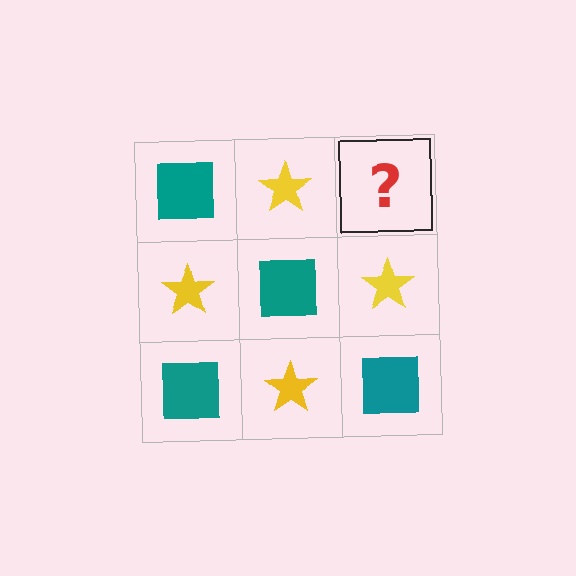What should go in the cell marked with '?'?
The missing cell should contain a teal square.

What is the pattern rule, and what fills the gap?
The rule is that it alternates teal square and yellow star in a checkerboard pattern. The gap should be filled with a teal square.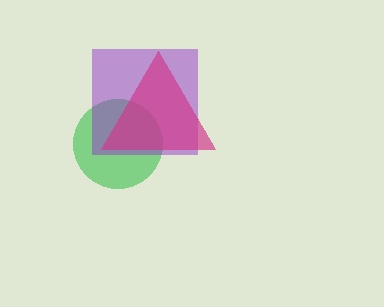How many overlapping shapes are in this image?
There are 3 overlapping shapes in the image.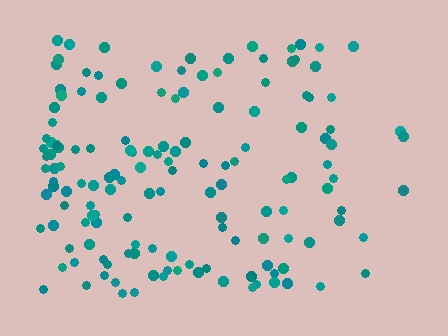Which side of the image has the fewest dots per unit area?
The right.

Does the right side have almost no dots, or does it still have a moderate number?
Still a moderate number, just noticeably fewer than the left.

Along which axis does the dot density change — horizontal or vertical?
Horizontal.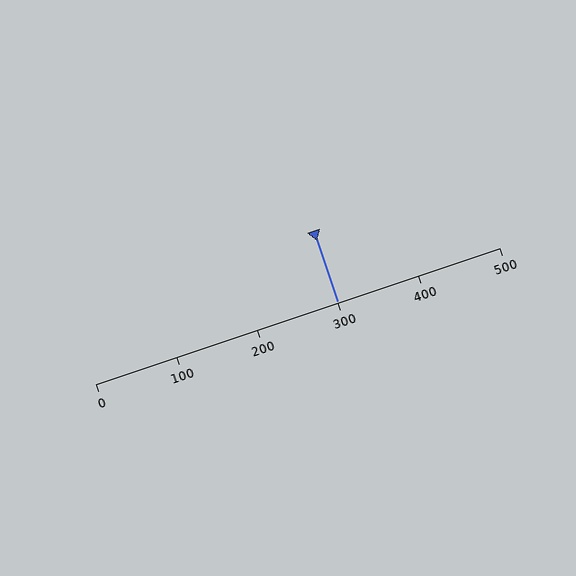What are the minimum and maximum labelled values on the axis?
The axis runs from 0 to 500.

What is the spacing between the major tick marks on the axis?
The major ticks are spaced 100 apart.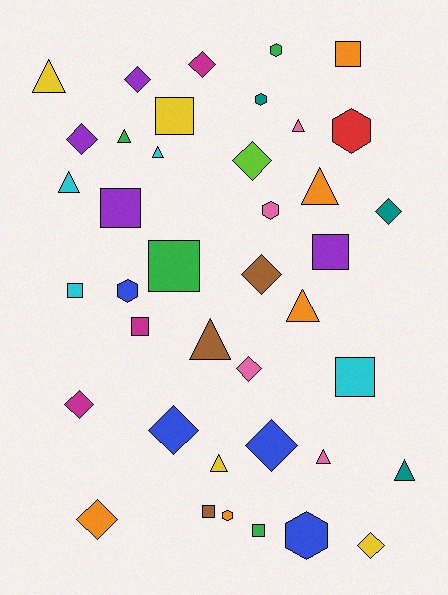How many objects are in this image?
There are 40 objects.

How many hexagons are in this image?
There are 7 hexagons.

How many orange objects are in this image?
There are 5 orange objects.